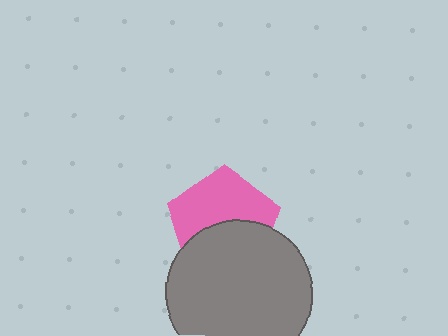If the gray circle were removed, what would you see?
You would see the complete pink pentagon.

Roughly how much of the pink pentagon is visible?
About half of it is visible (roughly 55%).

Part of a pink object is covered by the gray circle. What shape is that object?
It is a pentagon.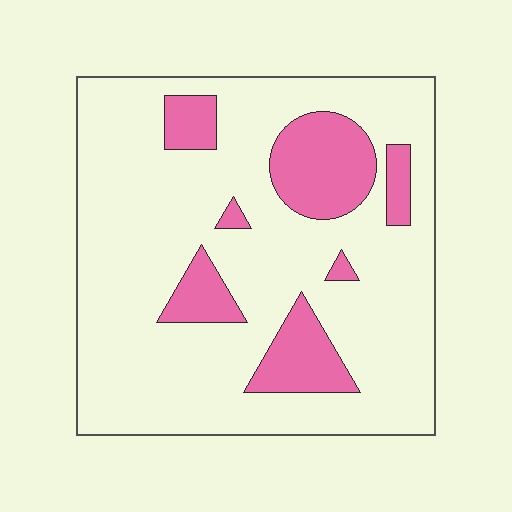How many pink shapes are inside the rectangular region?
7.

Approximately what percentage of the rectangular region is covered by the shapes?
Approximately 20%.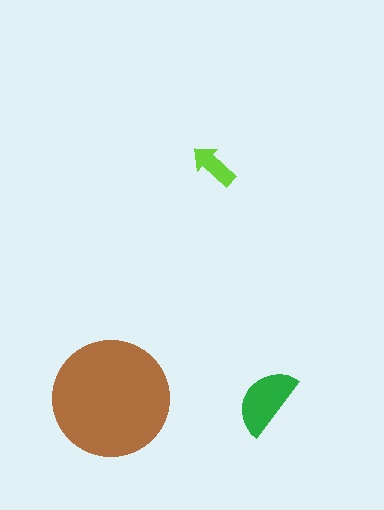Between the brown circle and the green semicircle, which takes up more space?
The brown circle.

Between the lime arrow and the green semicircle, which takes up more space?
The green semicircle.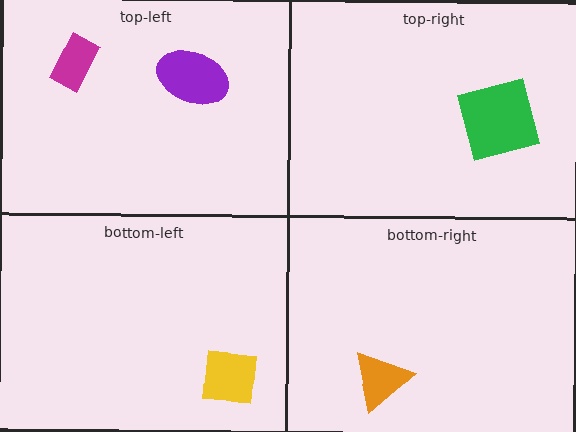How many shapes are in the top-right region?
1.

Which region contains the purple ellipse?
The top-left region.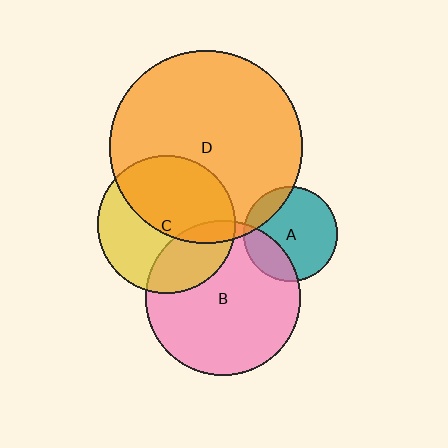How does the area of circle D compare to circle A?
Approximately 4.2 times.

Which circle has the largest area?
Circle D (orange).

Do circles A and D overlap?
Yes.